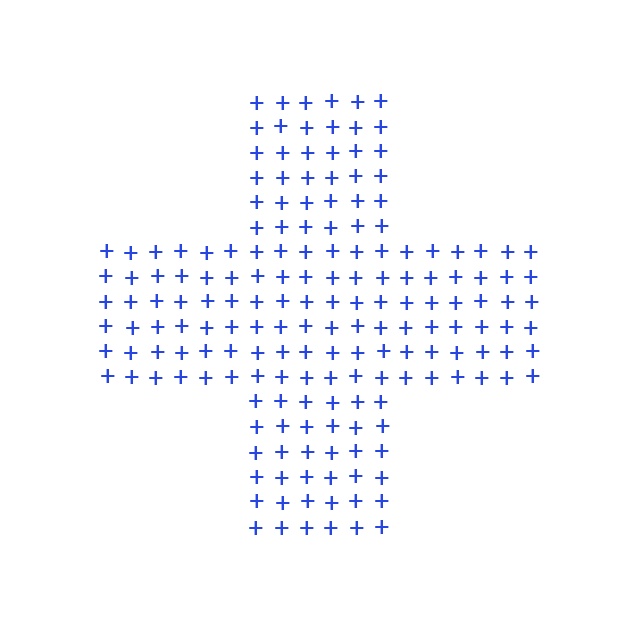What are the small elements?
The small elements are plus signs.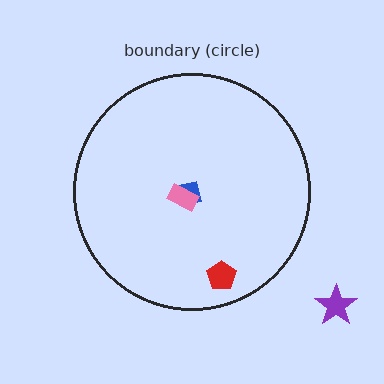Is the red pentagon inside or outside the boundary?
Inside.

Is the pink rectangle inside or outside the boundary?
Inside.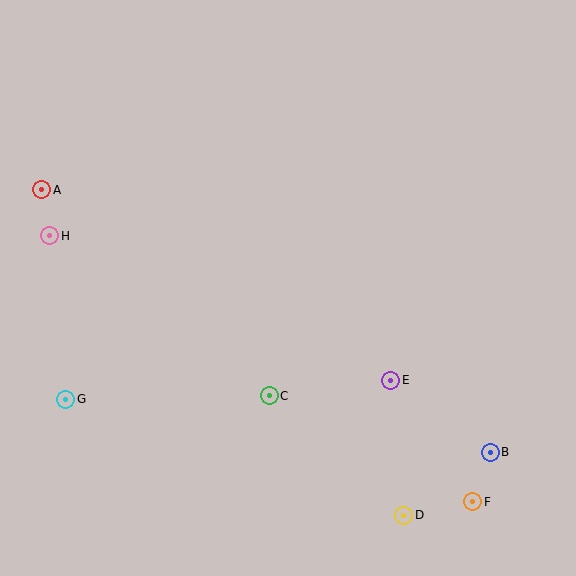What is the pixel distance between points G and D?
The distance between G and D is 357 pixels.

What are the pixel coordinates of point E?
Point E is at (391, 380).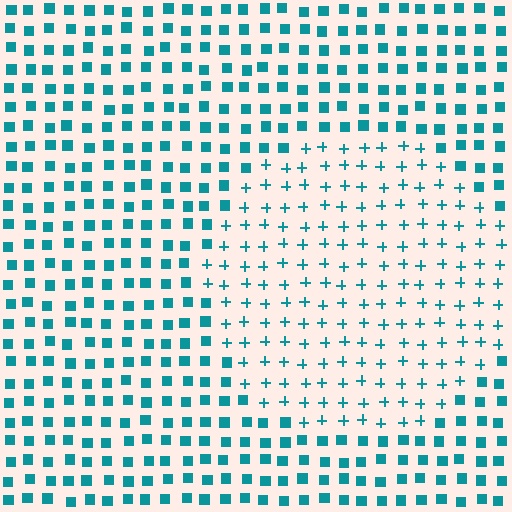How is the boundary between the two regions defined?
The boundary is defined by a change in element shape: plus signs inside vs. squares outside. All elements share the same color and spacing.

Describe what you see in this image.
The image is filled with small teal elements arranged in a uniform grid. A circle-shaped region contains plus signs, while the surrounding area contains squares. The boundary is defined purely by the change in element shape.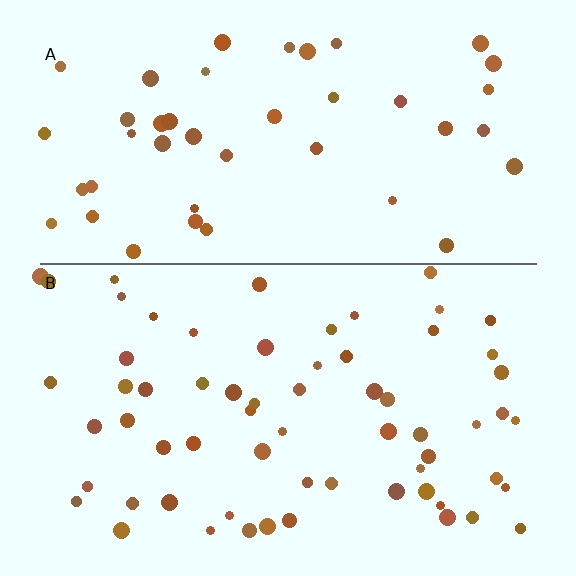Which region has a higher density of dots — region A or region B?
B (the bottom).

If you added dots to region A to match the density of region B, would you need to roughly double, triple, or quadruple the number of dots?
Approximately double.